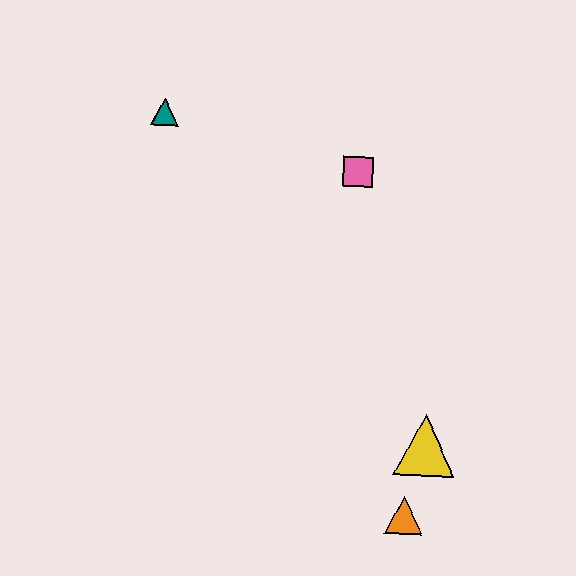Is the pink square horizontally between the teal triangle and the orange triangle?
Yes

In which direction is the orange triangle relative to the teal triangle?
The orange triangle is below the teal triangle.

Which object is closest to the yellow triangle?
The orange triangle is closest to the yellow triangle.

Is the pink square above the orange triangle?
Yes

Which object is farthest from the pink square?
The orange triangle is farthest from the pink square.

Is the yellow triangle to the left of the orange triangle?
No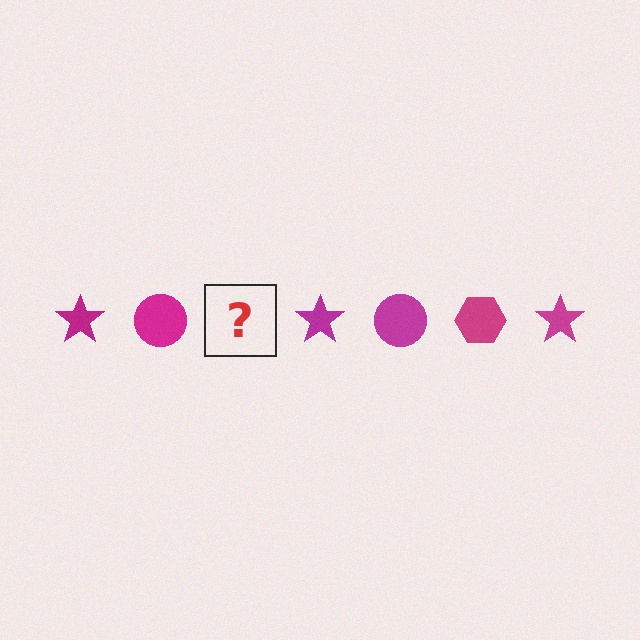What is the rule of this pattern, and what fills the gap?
The rule is that the pattern cycles through star, circle, hexagon shapes in magenta. The gap should be filled with a magenta hexagon.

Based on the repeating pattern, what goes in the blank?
The blank should be a magenta hexagon.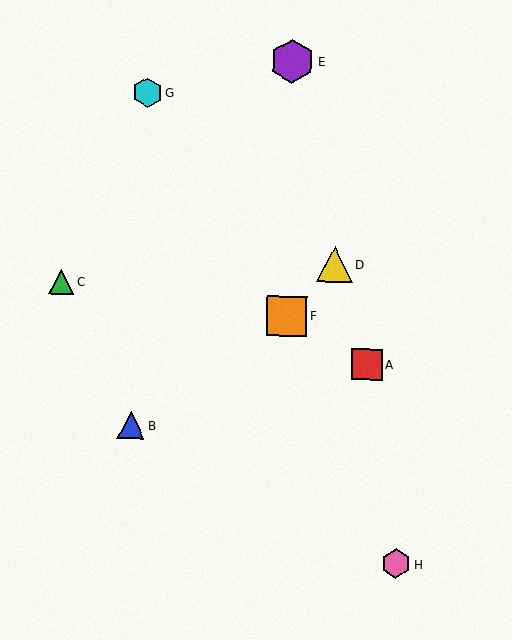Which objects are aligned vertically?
Objects E, F are aligned vertically.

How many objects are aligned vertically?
2 objects (E, F) are aligned vertically.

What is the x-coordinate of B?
Object B is at x≈131.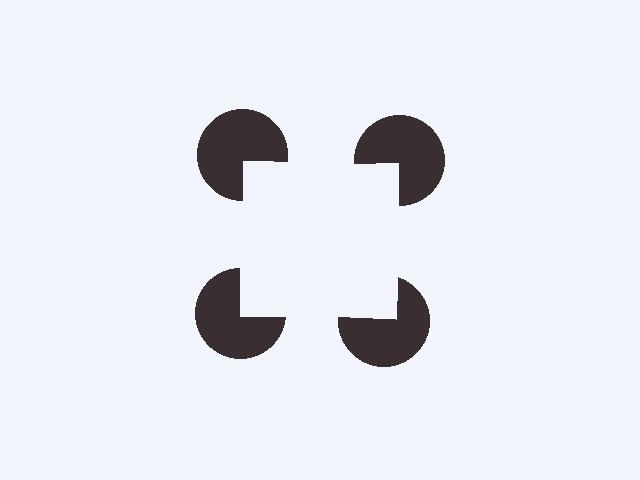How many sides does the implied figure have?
4 sides.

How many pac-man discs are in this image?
There are 4 — one at each vertex of the illusory square.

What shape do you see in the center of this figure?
An illusory square — its edges are inferred from the aligned wedge cuts in the pac-man discs, not physically drawn.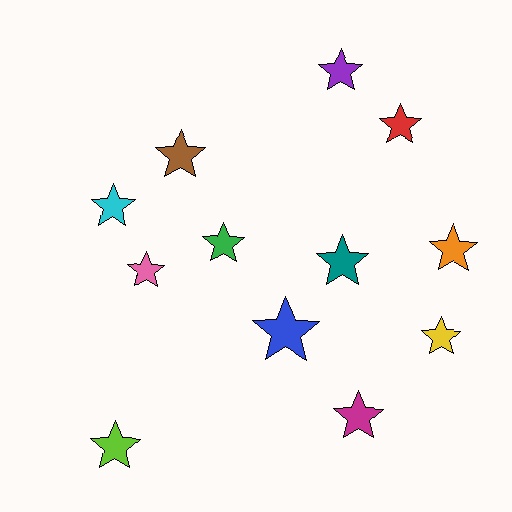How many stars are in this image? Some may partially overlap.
There are 12 stars.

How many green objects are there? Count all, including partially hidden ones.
There is 1 green object.